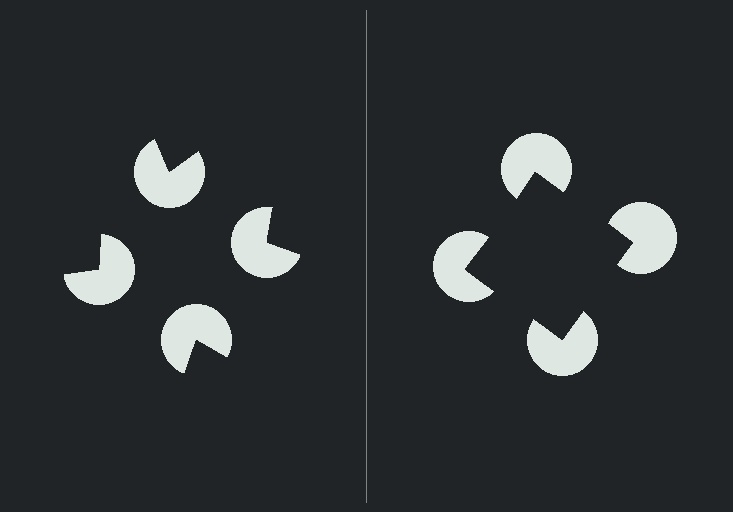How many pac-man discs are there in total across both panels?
8 — 4 on each side.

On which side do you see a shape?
An illusory square appears on the right side. On the left side the wedge cuts are rotated, so no coherent shape forms.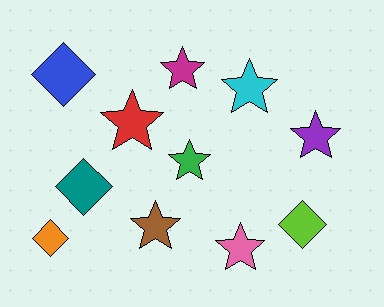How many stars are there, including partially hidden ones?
There are 7 stars.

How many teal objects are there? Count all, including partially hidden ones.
There is 1 teal object.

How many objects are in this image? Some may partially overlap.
There are 11 objects.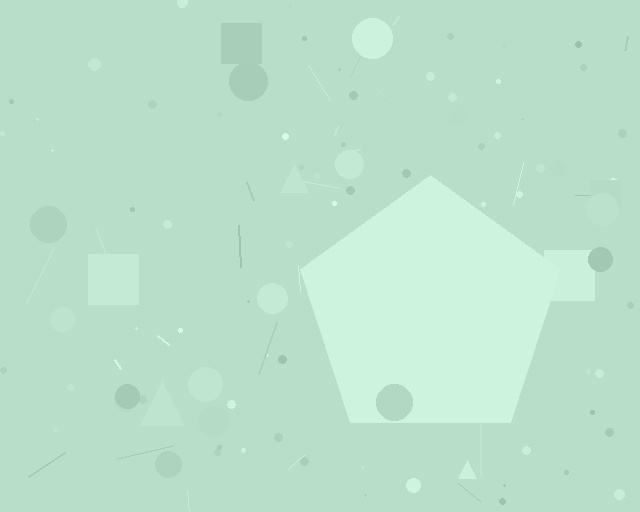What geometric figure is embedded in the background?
A pentagon is embedded in the background.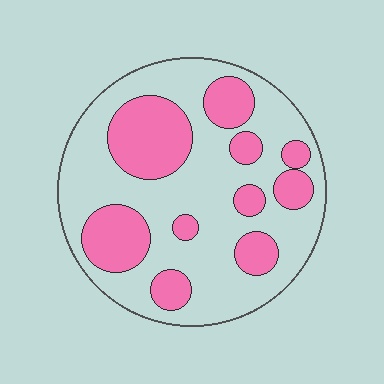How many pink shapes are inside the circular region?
10.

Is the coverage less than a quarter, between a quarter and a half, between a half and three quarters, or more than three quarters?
Between a quarter and a half.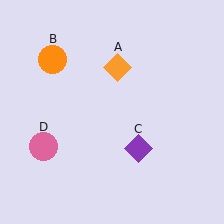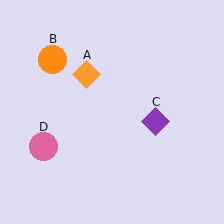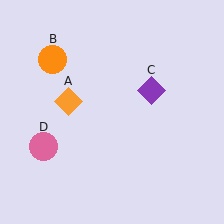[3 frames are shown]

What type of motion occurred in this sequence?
The orange diamond (object A), purple diamond (object C) rotated counterclockwise around the center of the scene.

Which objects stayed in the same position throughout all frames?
Orange circle (object B) and pink circle (object D) remained stationary.